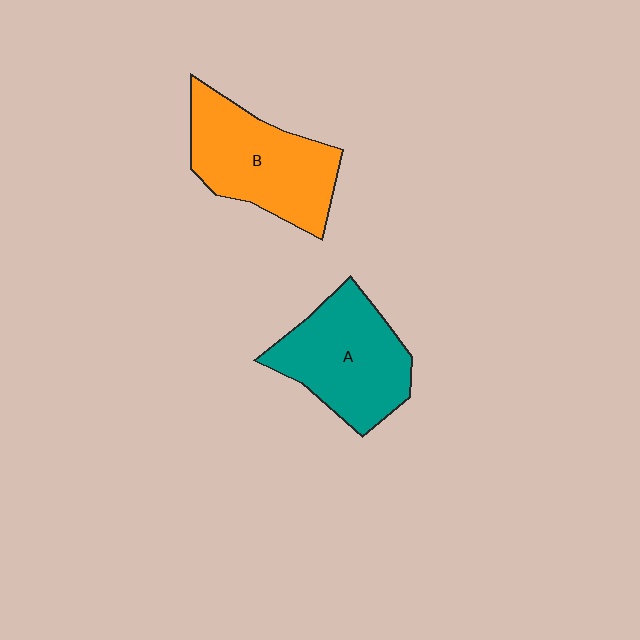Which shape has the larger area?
Shape B (orange).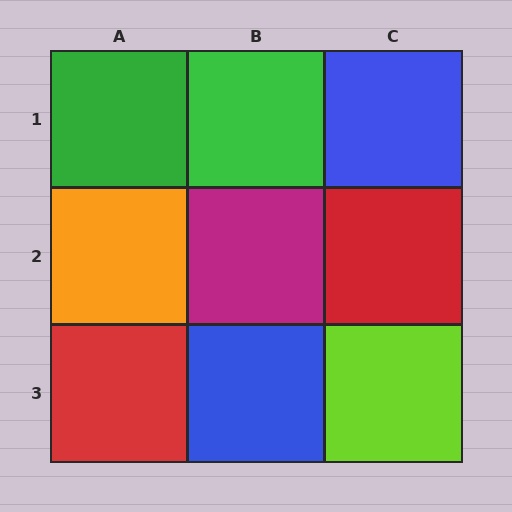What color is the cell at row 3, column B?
Blue.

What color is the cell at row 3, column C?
Lime.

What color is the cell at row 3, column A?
Red.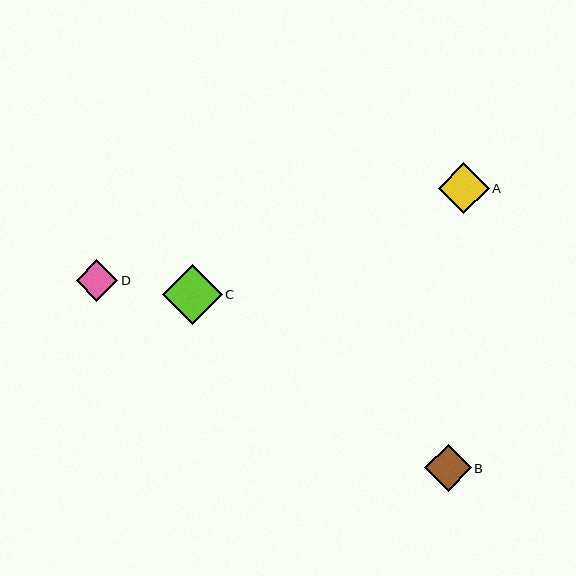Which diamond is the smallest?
Diamond D is the smallest with a size of approximately 42 pixels.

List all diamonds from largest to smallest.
From largest to smallest: C, A, B, D.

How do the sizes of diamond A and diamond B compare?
Diamond A and diamond B are approximately the same size.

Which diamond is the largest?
Diamond C is the largest with a size of approximately 59 pixels.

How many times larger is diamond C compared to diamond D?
Diamond C is approximately 1.4 times the size of diamond D.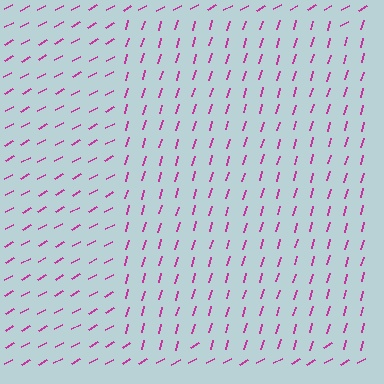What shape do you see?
I see a rectangle.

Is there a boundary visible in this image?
Yes, there is a texture boundary formed by a change in line orientation.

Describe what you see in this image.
The image is filled with small magenta line segments. A rectangle region in the image has lines oriented differently from the surrounding lines, creating a visible texture boundary.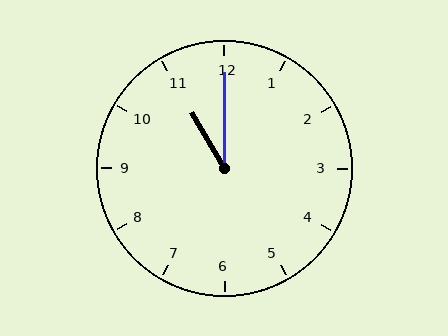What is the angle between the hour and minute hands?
Approximately 30 degrees.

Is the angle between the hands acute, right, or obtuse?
It is acute.